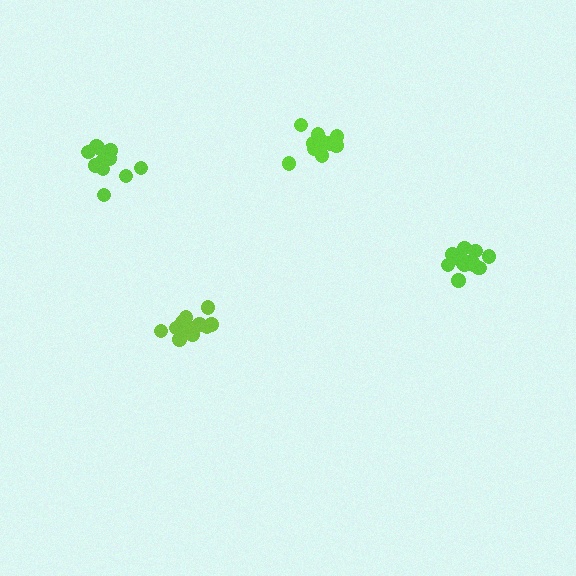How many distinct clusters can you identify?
There are 4 distinct clusters.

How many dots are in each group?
Group 1: 13 dots, Group 2: 14 dots, Group 3: 12 dots, Group 4: 12 dots (51 total).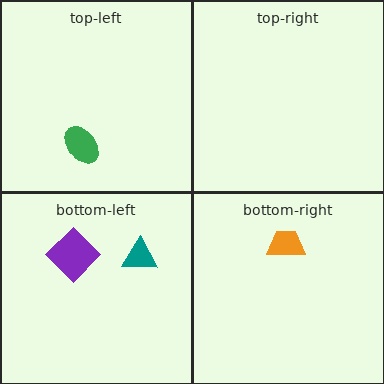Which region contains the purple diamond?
The bottom-left region.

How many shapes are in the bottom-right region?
1.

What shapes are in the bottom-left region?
The purple diamond, the teal triangle.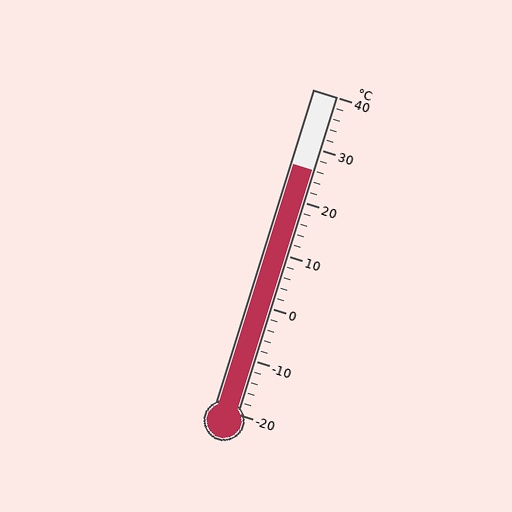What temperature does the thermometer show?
The thermometer shows approximately 26°C.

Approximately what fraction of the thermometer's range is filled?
The thermometer is filled to approximately 75% of its range.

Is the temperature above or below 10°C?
The temperature is above 10°C.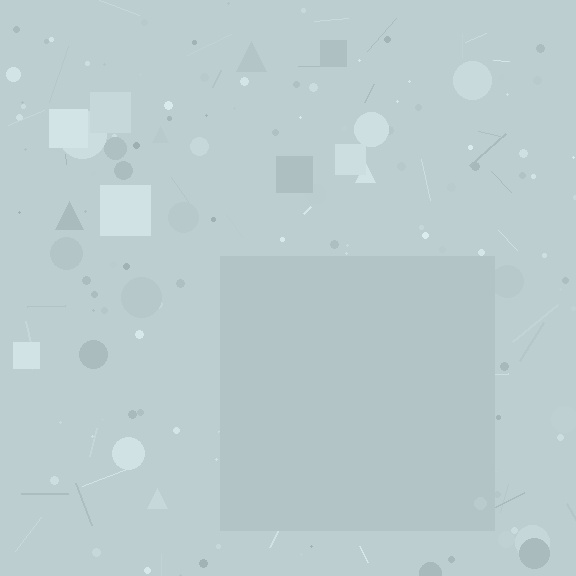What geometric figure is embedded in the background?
A square is embedded in the background.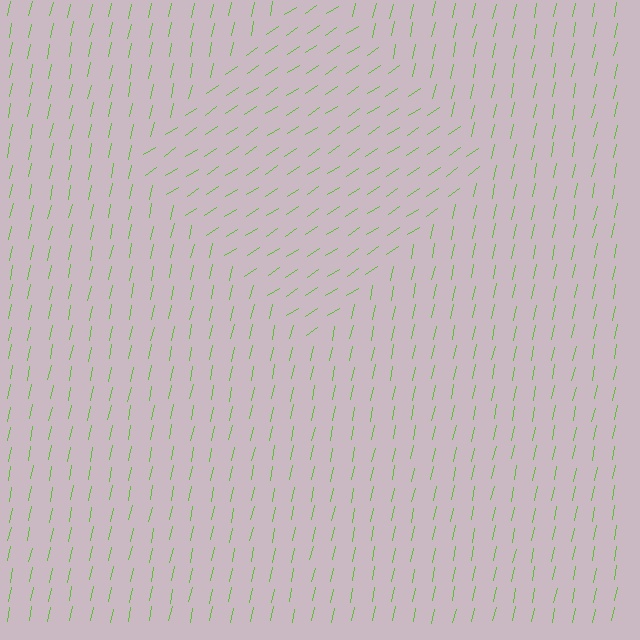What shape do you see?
I see a diamond.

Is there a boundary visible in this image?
Yes, there is a texture boundary formed by a change in line orientation.